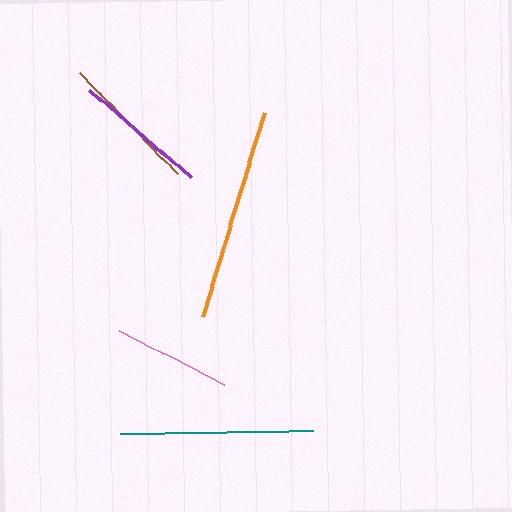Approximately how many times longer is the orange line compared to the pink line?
The orange line is approximately 1.8 times the length of the pink line.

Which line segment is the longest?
The orange line is the longest at approximately 213 pixels.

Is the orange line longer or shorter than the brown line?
The orange line is longer than the brown line.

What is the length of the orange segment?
The orange segment is approximately 213 pixels long.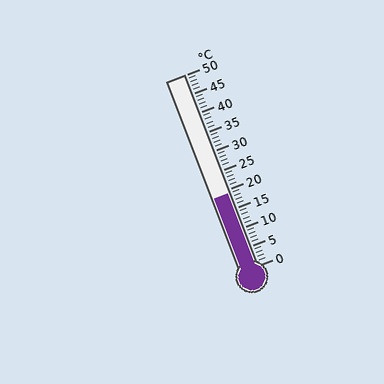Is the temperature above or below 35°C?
The temperature is below 35°C.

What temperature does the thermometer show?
The thermometer shows approximately 19°C.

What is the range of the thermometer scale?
The thermometer scale ranges from 0°C to 50°C.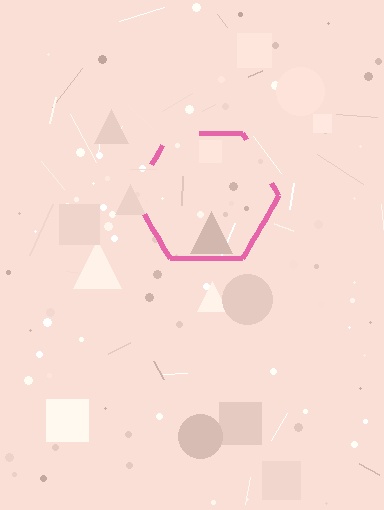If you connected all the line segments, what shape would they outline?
They would outline a hexagon.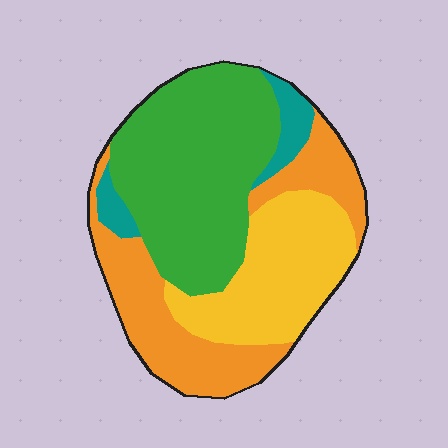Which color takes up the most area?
Green, at roughly 40%.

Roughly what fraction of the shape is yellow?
Yellow covers roughly 25% of the shape.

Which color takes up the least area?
Teal, at roughly 5%.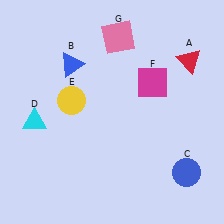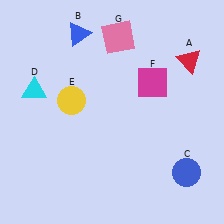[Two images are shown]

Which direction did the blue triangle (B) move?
The blue triangle (B) moved up.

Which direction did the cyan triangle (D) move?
The cyan triangle (D) moved up.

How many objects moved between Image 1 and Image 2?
2 objects moved between the two images.